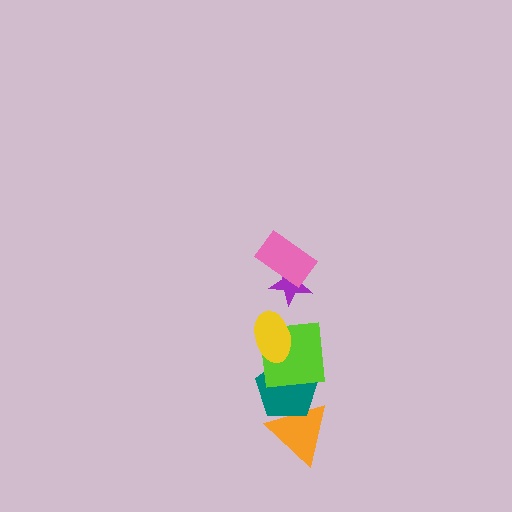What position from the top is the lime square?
The lime square is 4th from the top.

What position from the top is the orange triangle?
The orange triangle is 6th from the top.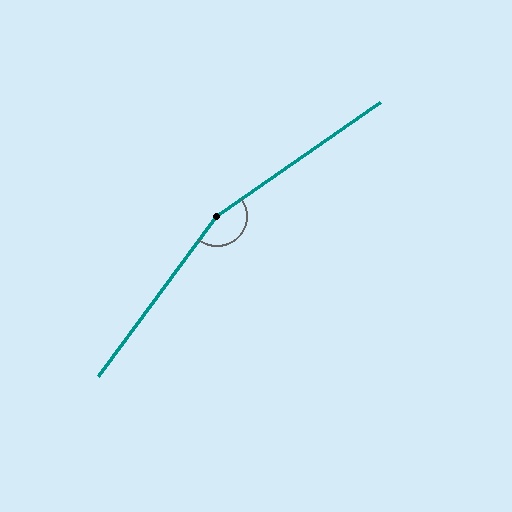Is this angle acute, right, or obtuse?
It is obtuse.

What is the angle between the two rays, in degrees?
Approximately 161 degrees.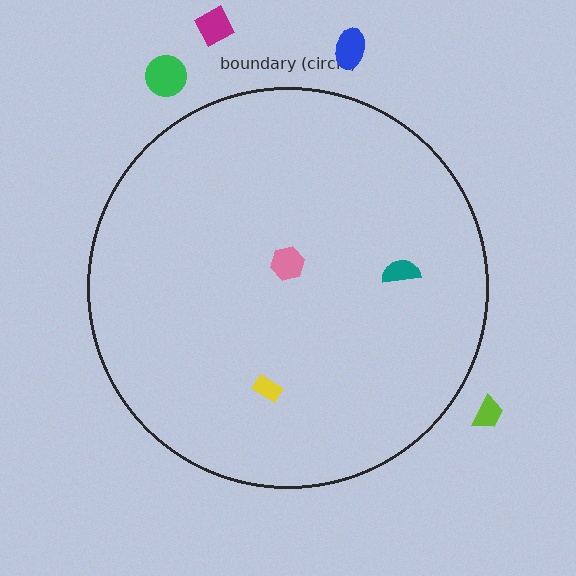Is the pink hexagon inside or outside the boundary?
Inside.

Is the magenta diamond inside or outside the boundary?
Outside.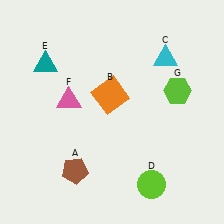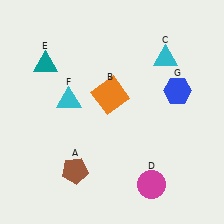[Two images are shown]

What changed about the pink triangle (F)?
In Image 1, F is pink. In Image 2, it changed to cyan.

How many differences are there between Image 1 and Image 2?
There are 3 differences between the two images.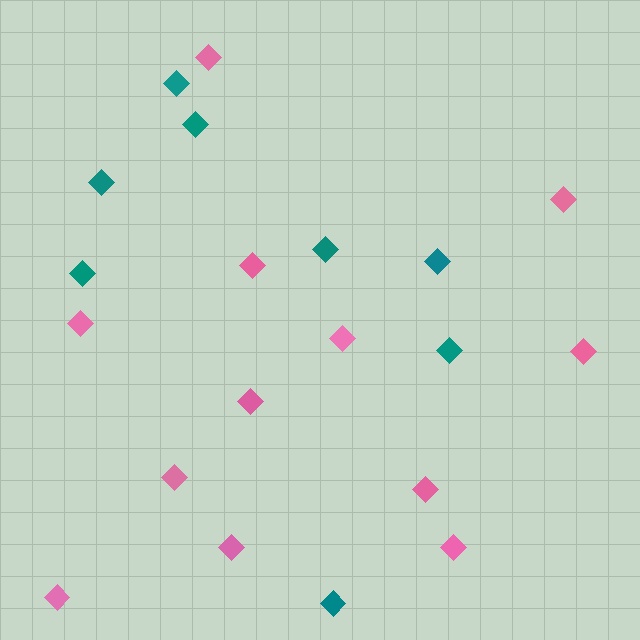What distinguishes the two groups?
There are 2 groups: one group of pink diamonds (12) and one group of teal diamonds (8).